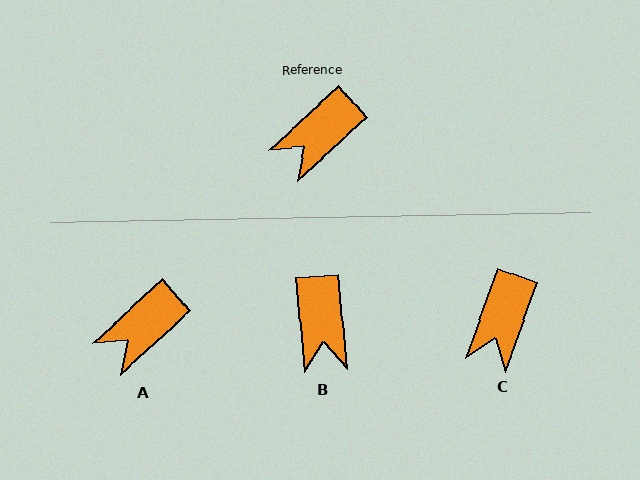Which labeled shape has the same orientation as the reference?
A.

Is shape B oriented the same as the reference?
No, it is off by about 53 degrees.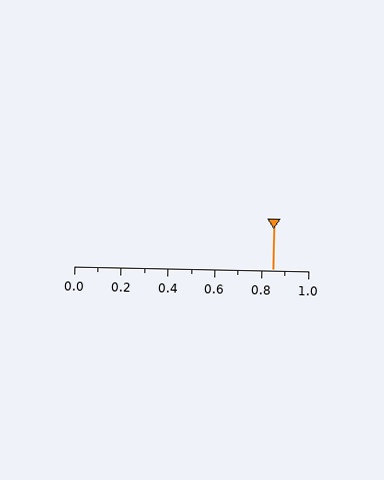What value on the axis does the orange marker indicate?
The marker indicates approximately 0.85.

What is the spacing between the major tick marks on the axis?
The major ticks are spaced 0.2 apart.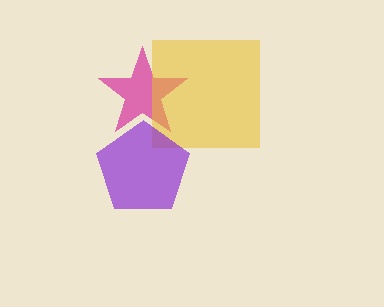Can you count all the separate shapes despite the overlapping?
Yes, there are 3 separate shapes.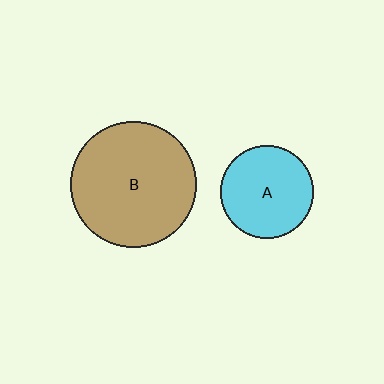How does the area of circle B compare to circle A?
Approximately 1.9 times.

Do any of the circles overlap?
No, none of the circles overlap.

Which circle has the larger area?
Circle B (brown).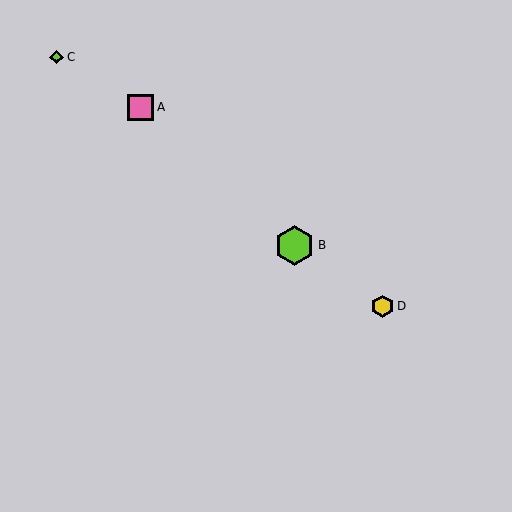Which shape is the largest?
The lime hexagon (labeled B) is the largest.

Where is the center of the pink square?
The center of the pink square is at (141, 107).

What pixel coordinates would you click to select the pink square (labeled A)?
Click at (141, 107) to select the pink square A.